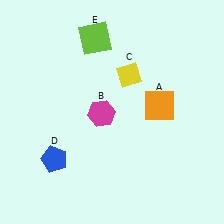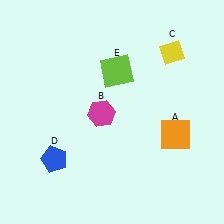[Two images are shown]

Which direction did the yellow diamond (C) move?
The yellow diamond (C) moved right.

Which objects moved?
The objects that moved are: the orange square (A), the yellow diamond (C), the lime square (E).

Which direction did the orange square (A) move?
The orange square (A) moved down.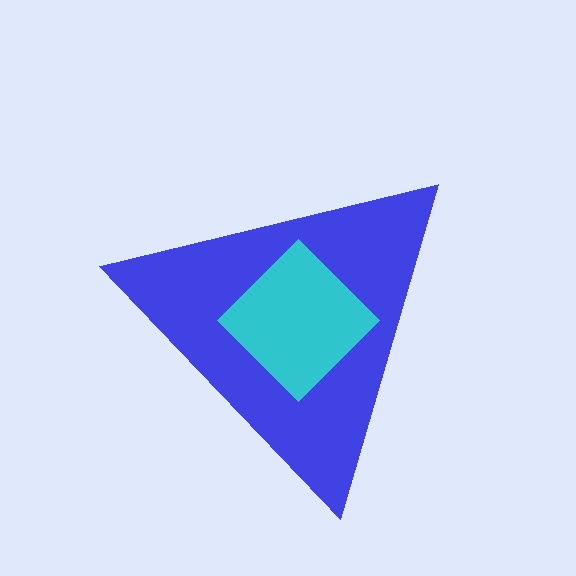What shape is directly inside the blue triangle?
The cyan diamond.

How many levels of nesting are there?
2.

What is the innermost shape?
The cyan diamond.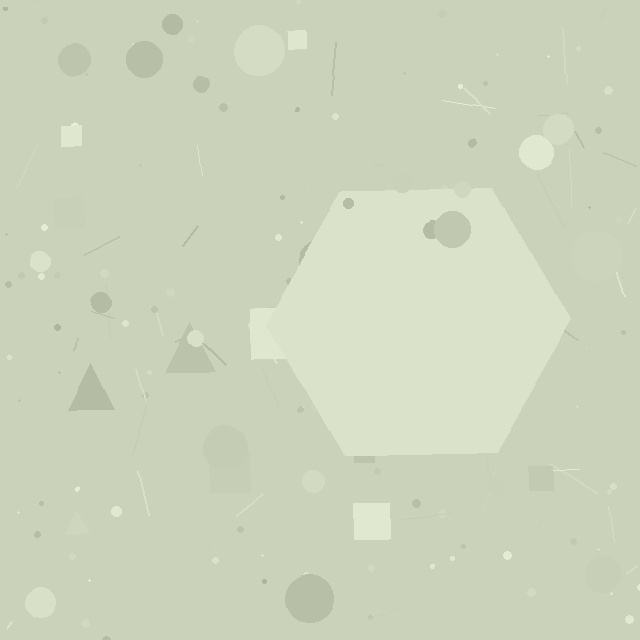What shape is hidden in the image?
A hexagon is hidden in the image.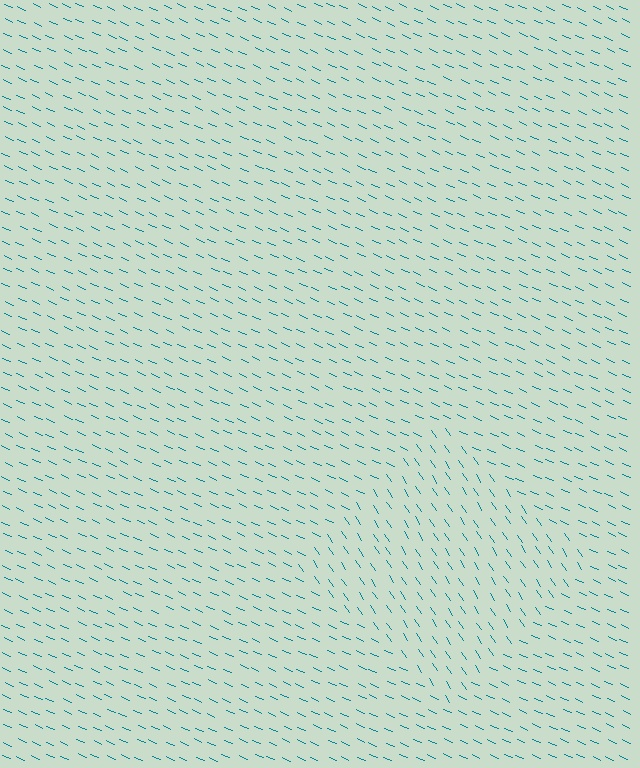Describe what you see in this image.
The image is filled with small teal line segments. A diamond region in the image has lines oriented differently from the surrounding lines, creating a visible texture boundary.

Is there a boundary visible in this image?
Yes, there is a texture boundary formed by a change in line orientation.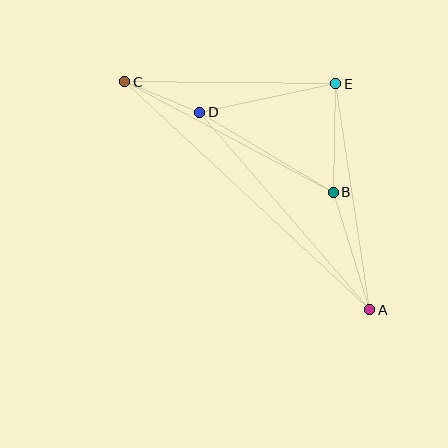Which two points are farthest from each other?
Points A and C are farthest from each other.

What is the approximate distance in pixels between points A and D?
The distance between A and D is approximately 260 pixels.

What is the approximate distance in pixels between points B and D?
The distance between B and D is approximately 156 pixels.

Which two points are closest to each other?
Points C and D are closest to each other.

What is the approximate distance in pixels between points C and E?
The distance between C and E is approximately 211 pixels.